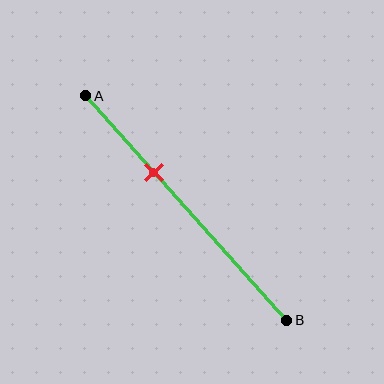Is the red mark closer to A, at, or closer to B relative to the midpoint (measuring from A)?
The red mark is closer to point A than the midpoint of segment AB.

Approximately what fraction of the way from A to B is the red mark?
The red mark is approximately 35% of the way from A to B.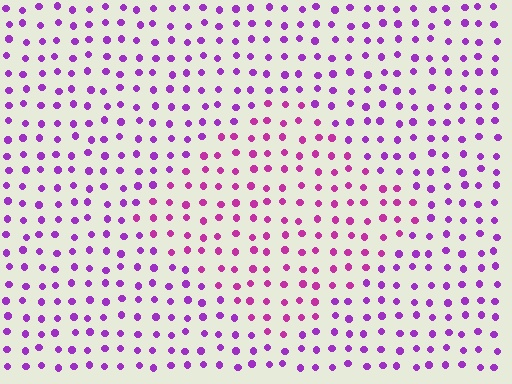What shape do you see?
I see a diamond.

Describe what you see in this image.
The image is filled with small purple elements in a uniform arrangement. A diamond-shaped region is visible where the elements are tinted to a slightly different hue, forming a subtle color boundary.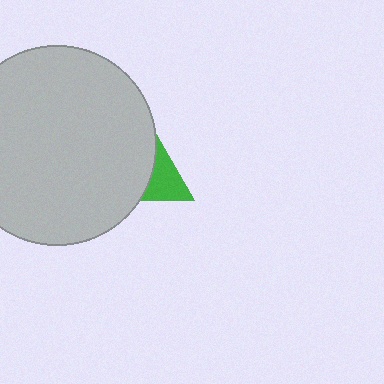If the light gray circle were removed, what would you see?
You would see the complete green triangle.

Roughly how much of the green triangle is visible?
A small part of it is visible (roughly 31%).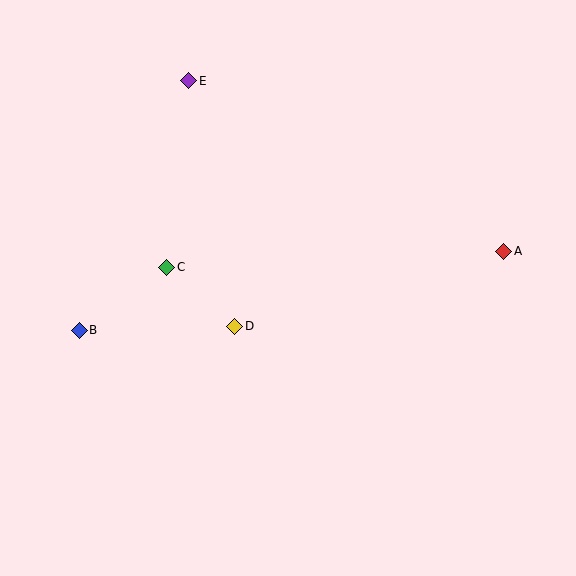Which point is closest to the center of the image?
Point D at (235, 326) is closest to the center.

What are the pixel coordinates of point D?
Point D is at (235, 326).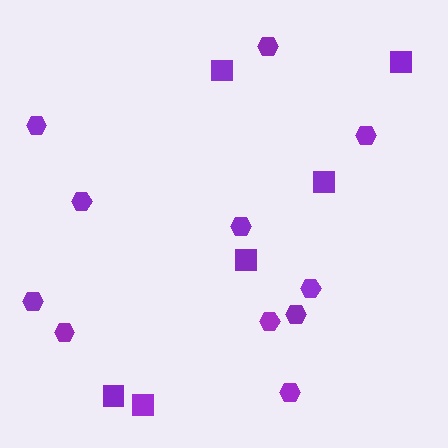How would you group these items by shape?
There are 2 groups: one group of hexagons (11) and one group of squares (6).